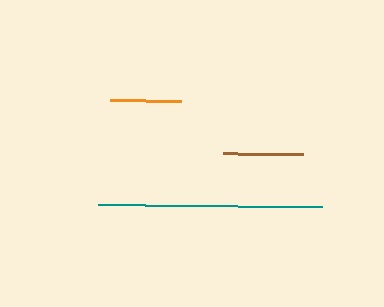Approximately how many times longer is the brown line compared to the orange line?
The brown line is approximately 1.1 times the length of the orange line.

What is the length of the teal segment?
The teal segment is approximately 223 pixels long.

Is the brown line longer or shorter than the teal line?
The teal line is longer than the brown line.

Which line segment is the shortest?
The orange line is the shortest at approximately 71 pixels.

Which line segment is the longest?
The teal line is the longest at approximately 223 pixels.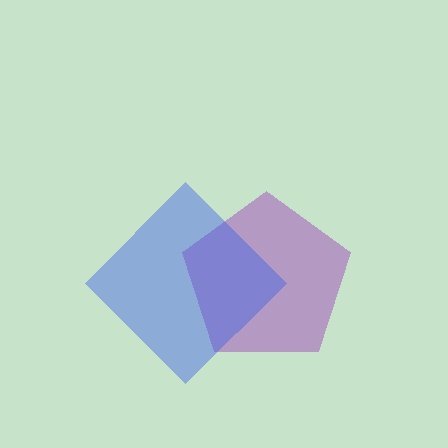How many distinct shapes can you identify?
There are 2 distinct shapes: a purple pentagon, a blue diamond.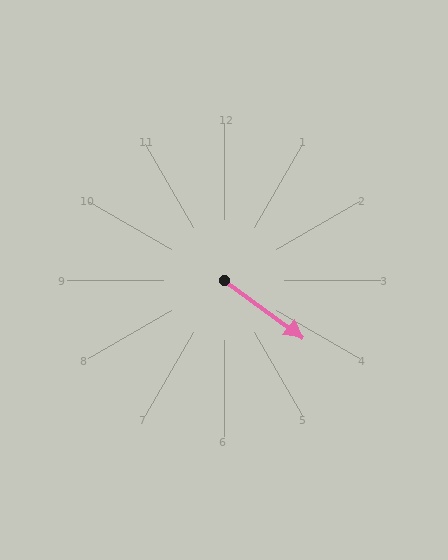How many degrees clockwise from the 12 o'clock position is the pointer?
Approximately 126 degrees.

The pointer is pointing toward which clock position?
Roughly 4 o'clock.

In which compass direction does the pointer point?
Southeast.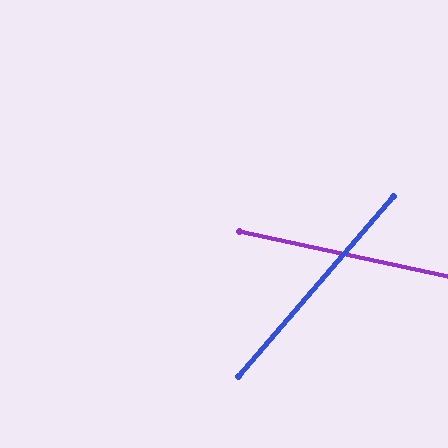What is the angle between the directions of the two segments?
Approximately 61 degrees.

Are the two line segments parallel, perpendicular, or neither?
Neither parallel nor perpendicular — they differ by about 61°.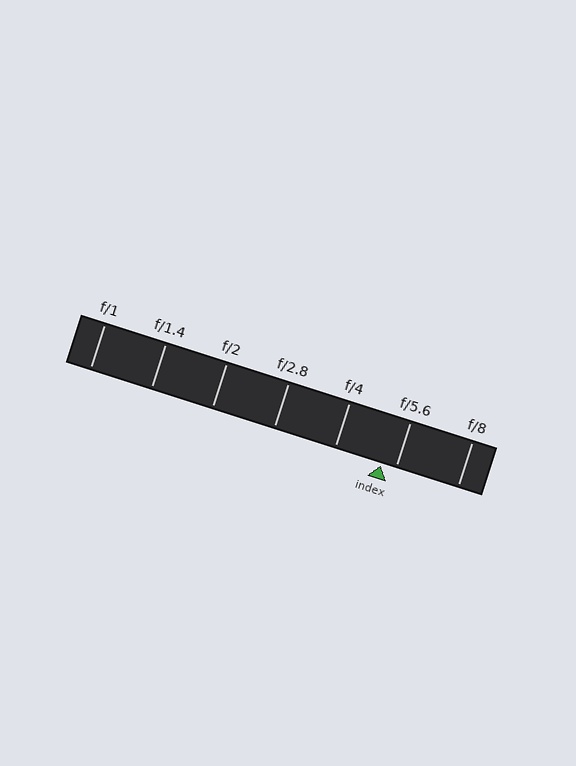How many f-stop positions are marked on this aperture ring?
There are 7 f-stop positions marked.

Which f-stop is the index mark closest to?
The index mark is closest to f/5.6.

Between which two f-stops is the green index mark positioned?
The index mark is between f/4 and f/5.6.